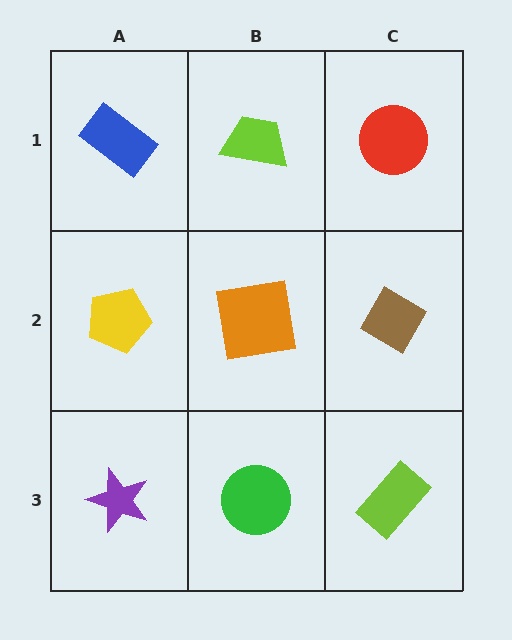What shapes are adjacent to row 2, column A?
A blue rectangle (row 1, column A), a purple star (row 3, column A), an orange square (row 2, column B).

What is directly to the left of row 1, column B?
A blue rectangle.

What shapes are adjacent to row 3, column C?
A brown diamond (row 2, column C), a green circle (row 3, column B).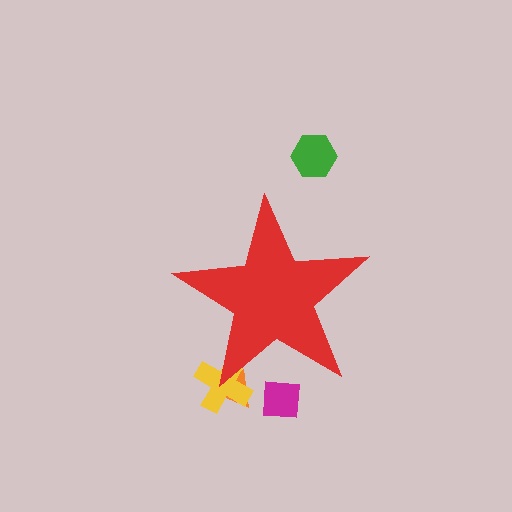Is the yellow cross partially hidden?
Yes, the yellow cross is partially hidden behind the red star.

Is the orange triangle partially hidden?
Yes, the orange triangle is partially hidden behind the red star.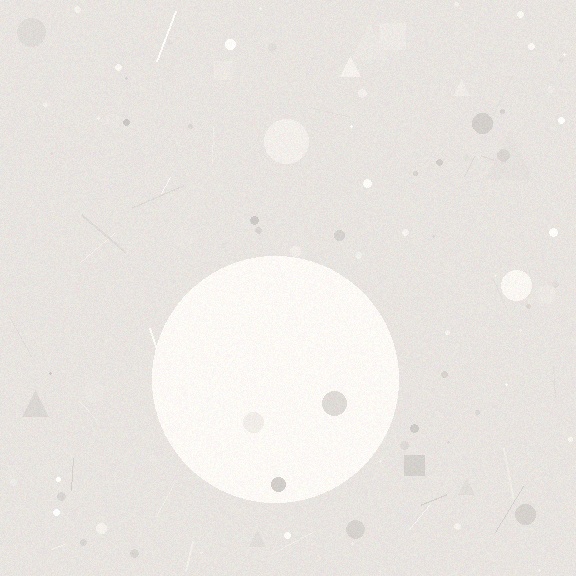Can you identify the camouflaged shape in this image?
The camouflaged shape is a circle.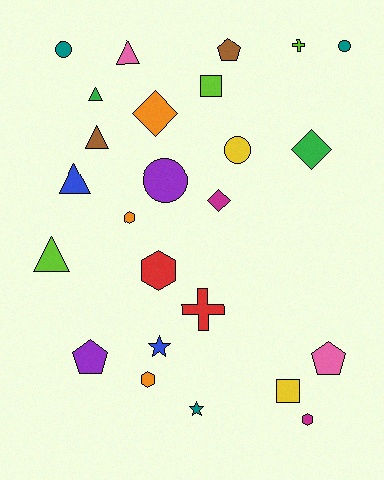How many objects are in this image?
There are 25 objects.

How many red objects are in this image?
There are 2 red objects.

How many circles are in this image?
There are 4 circles.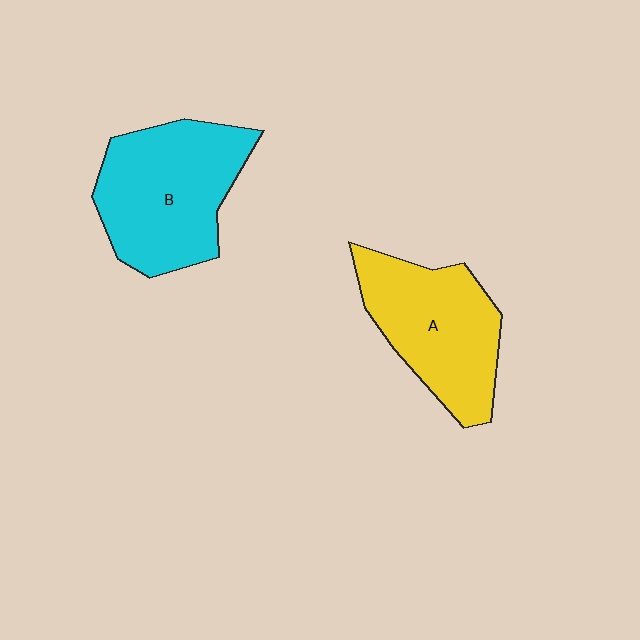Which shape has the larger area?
Shape B (cyan).